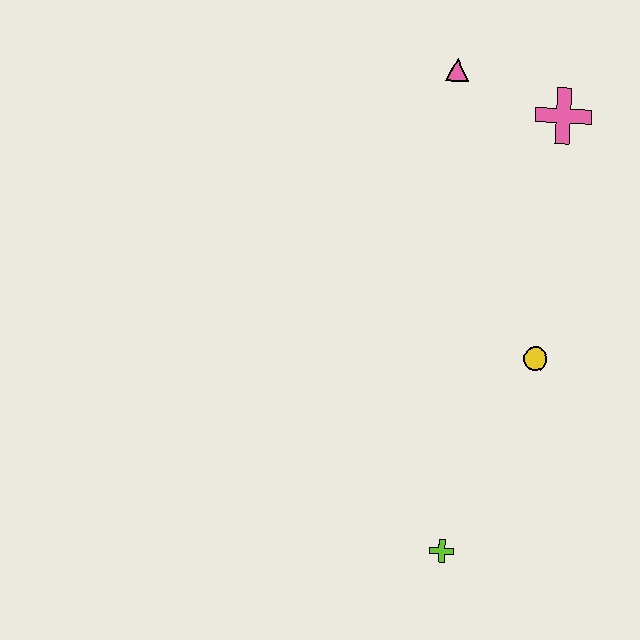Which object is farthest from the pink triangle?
The lime cross is farthest from the pink triangle.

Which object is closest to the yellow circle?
The lime cross is closest to the yellow circle.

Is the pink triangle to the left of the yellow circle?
Yes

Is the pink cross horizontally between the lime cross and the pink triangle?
No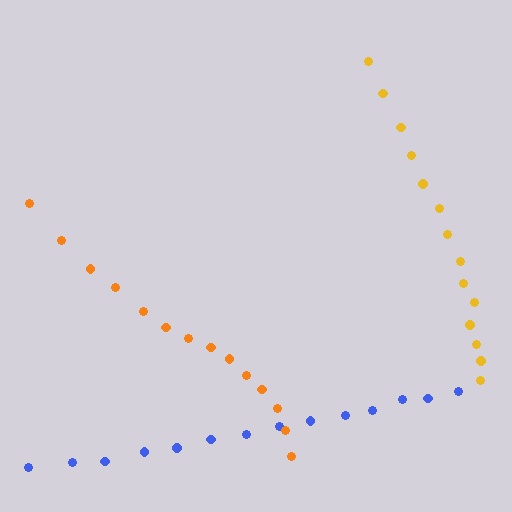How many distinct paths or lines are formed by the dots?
There are 3 distinct paths.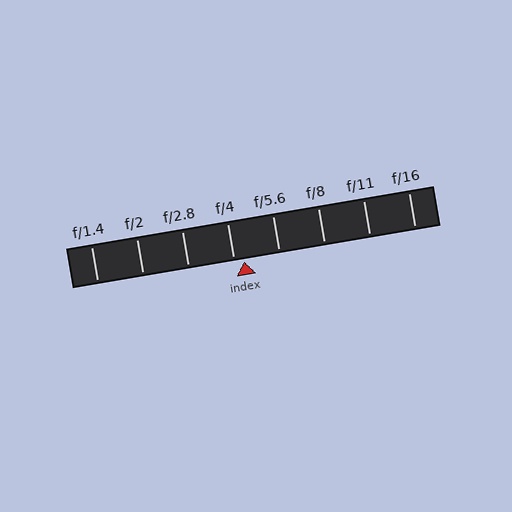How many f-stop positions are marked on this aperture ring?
There are 8 f-stop positions marked.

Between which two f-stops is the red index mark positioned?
The index mark is between f/4 and f/5.6.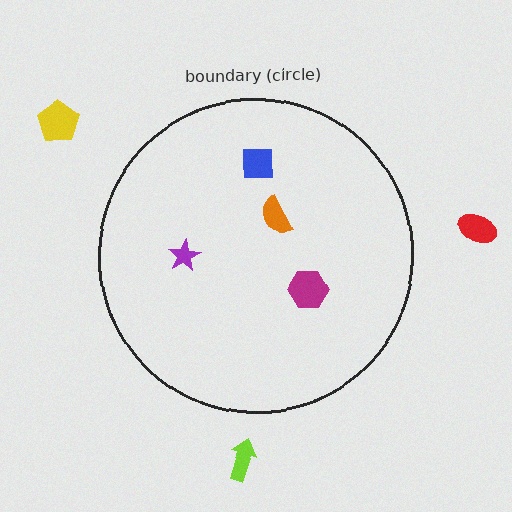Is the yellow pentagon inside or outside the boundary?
Outside.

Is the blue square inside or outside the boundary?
Inside.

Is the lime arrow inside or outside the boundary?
Outside.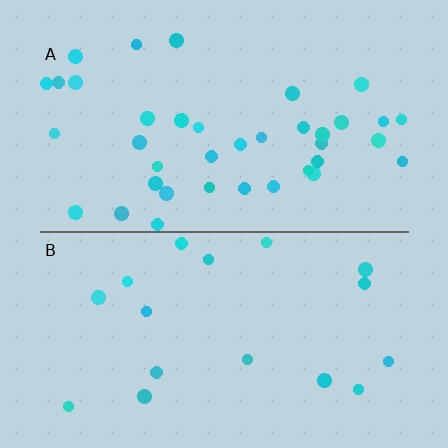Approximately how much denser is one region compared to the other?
Approximately 2.2× — region A over region B.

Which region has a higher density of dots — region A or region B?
A (the top).